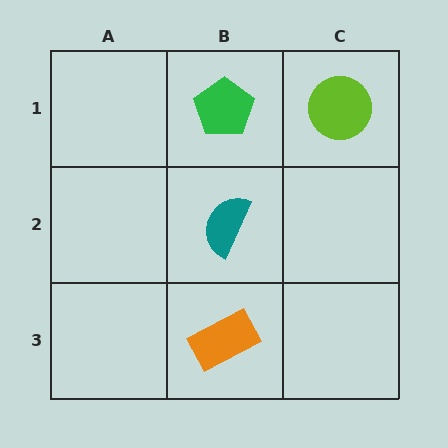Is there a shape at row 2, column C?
No, that cell is empty.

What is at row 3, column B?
An orange rectangle.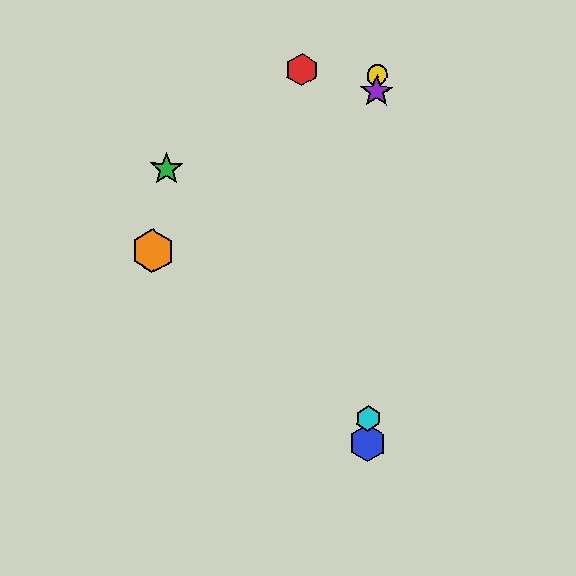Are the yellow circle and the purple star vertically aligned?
Yes, both are at x≈377.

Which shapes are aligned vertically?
The blue hexagon, the yellow circle, the purple star, the cyan hexagon are aligned vertically.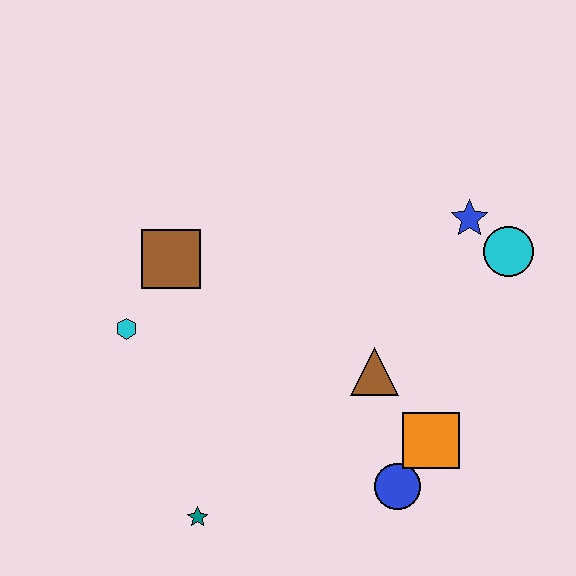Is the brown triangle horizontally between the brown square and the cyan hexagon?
No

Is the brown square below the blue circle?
No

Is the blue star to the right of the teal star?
Yes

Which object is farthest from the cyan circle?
The teal star is farthest from the cyan circle.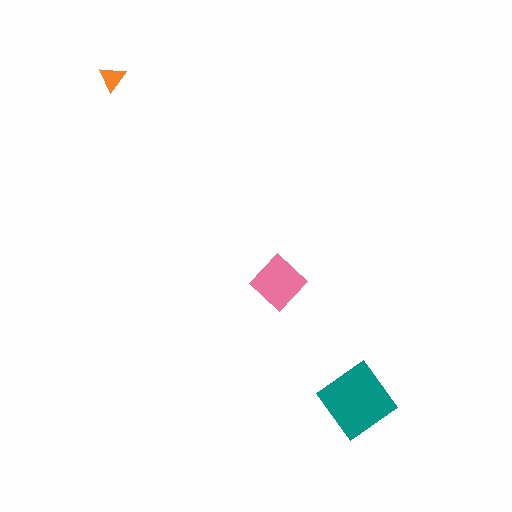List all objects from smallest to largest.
The orange triangle, the pink diamond, the teal diamond.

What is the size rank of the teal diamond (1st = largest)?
1st.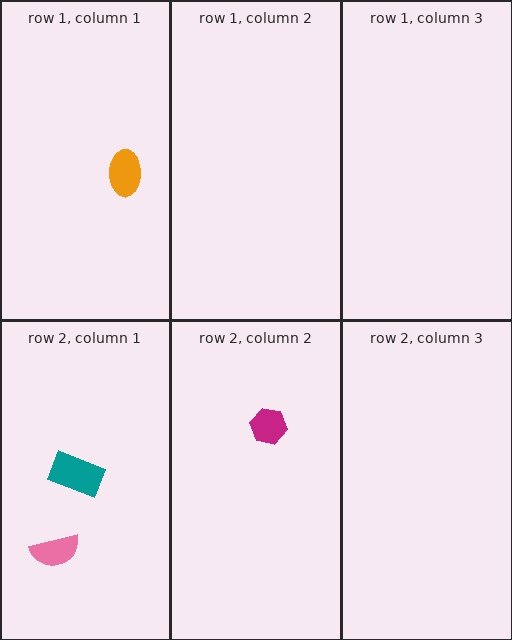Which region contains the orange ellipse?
The row 1, column 1 region.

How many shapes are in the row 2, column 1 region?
2.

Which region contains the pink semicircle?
The row 2, column 1 region.